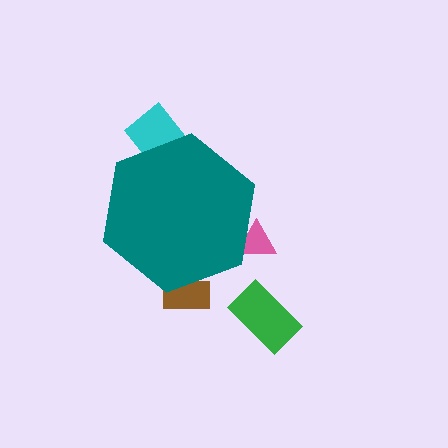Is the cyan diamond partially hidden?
Yes, the cyan diamond is partially hidden behind the teal hexagon.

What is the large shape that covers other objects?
A teal hexagon.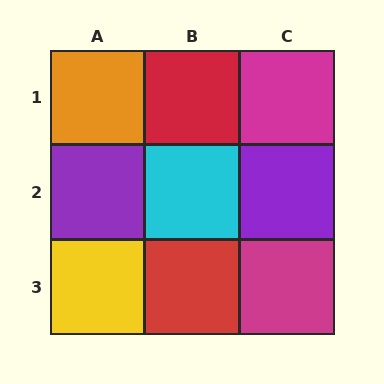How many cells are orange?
1 cell is orange.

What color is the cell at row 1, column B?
Red.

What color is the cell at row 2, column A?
Purple.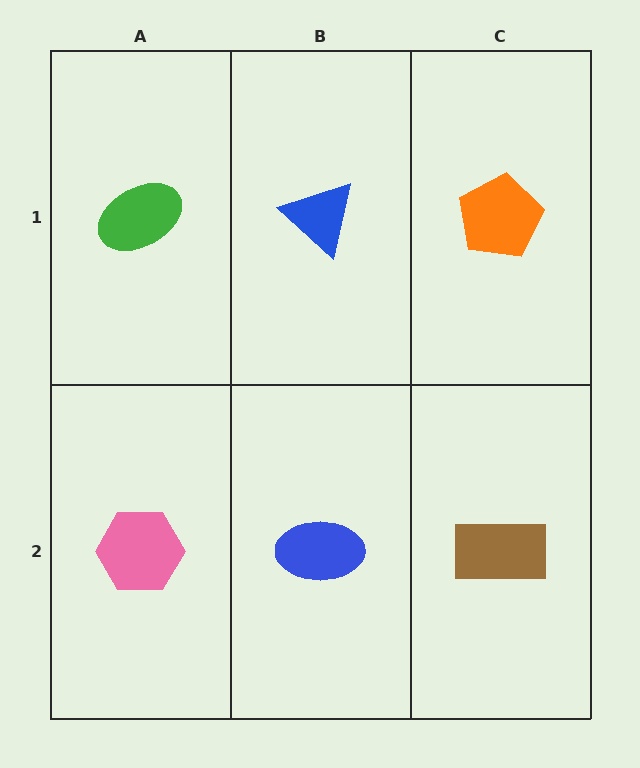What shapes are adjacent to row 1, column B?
A blue ellipse (row 2, column B), a green ellipse (row 1, column A), an orange pentagon (row 1, column C).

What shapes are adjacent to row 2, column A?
A green ellipse (row 1, column A), a blue ellipse (row 2, column B).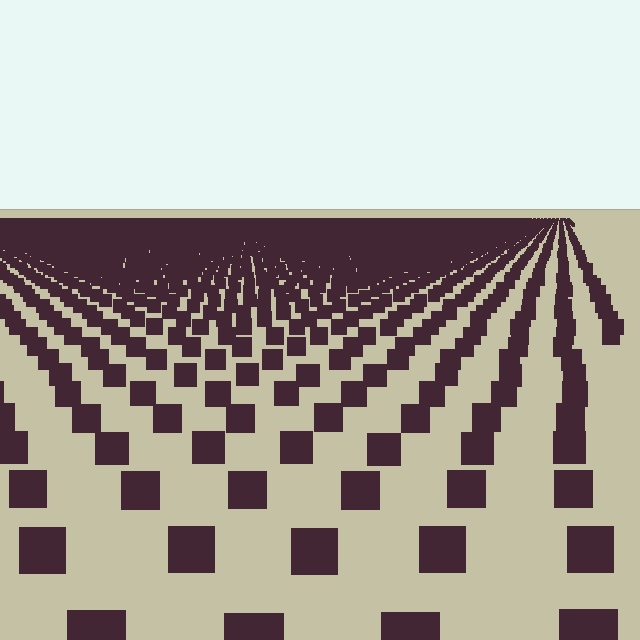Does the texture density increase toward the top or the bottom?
Density increases toward the top.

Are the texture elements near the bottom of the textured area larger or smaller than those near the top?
Larger. Near the bottom, elements are closer to the viewer and appear at a bigger on-screen size.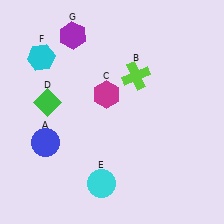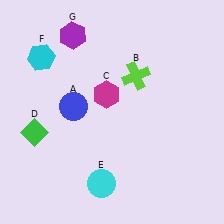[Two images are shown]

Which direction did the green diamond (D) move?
The green diamond (D) moved down.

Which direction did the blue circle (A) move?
The blue circle (A) moved up.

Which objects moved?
The objects that moved are: the blue circle (A), the green diamond (D).